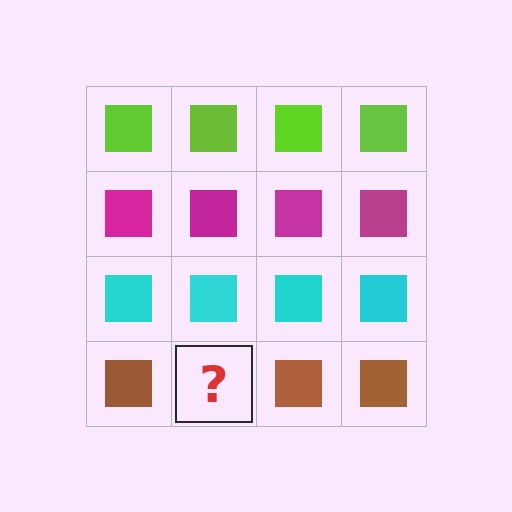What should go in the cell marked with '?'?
The missing cell should contain a brown square.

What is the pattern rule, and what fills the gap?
The rule is that each row has a consistent color. The gap should be filled with a brown square.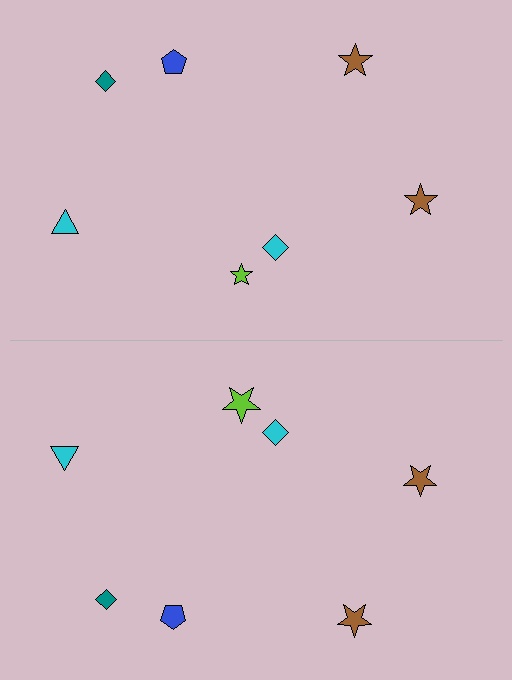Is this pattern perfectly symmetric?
No, the pattern is not perfectly symmetric. The lime star on the bottom side has a different size than its mirror counterpart.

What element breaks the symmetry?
The lime star on the bottom side has a different size than its mirror counterpart.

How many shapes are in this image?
There are 14 shapes in this image.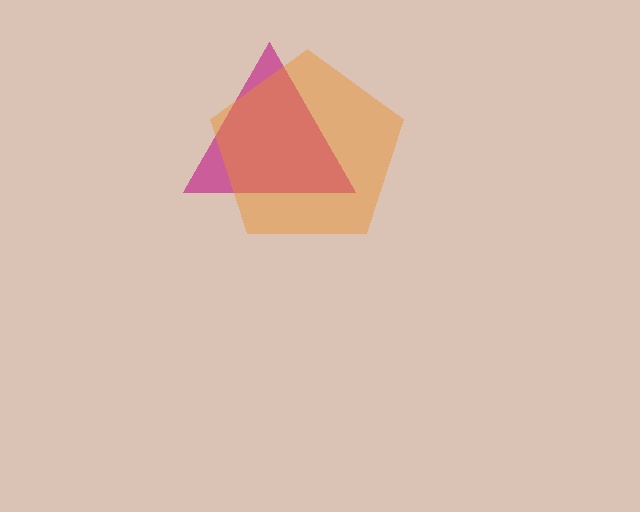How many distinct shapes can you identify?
There are 2 distinct shapes: a magenta triangle, an orange pentagon.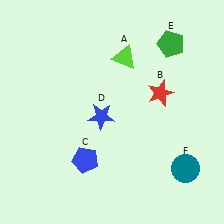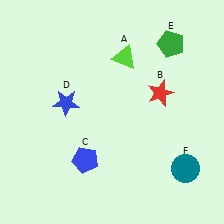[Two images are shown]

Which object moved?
The blue star (D) moved left.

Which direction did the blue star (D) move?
The blue star (D) moved left.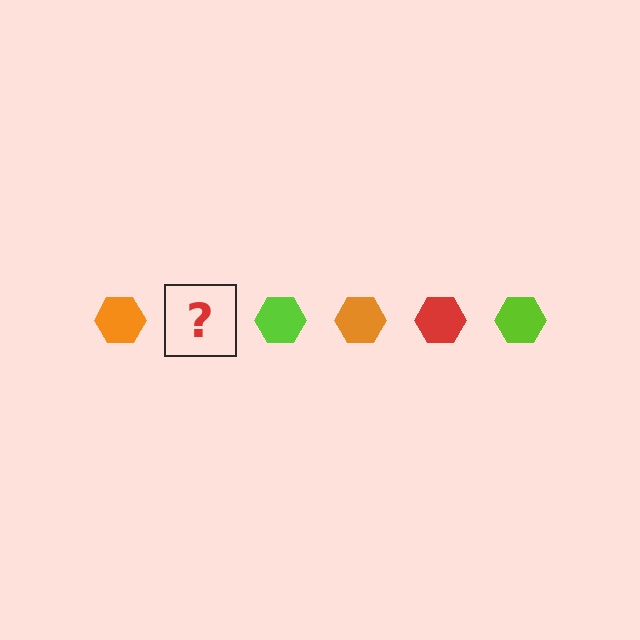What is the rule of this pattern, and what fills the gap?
The rule is that the pattern cycles through orange, red, lime hexagons. The gap should be filled with a red hexagon.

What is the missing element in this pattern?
The missing element is a red hexagon.